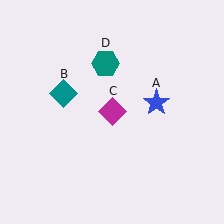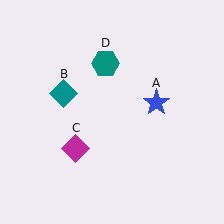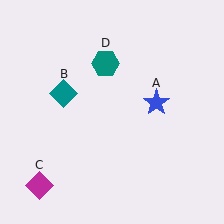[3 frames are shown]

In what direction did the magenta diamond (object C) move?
The magenta diamond (object C) moved down and to the left.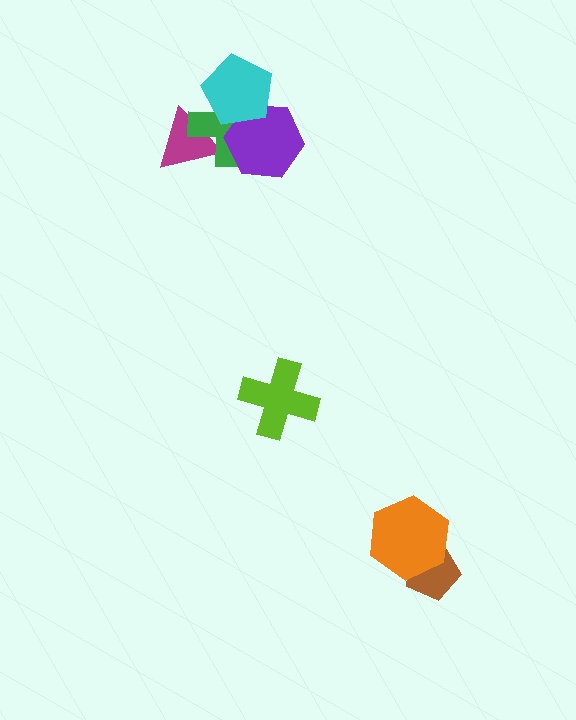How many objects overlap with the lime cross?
0 objects overlap with the lime cross.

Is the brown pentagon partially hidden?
Yes, it is partially covered by another shape.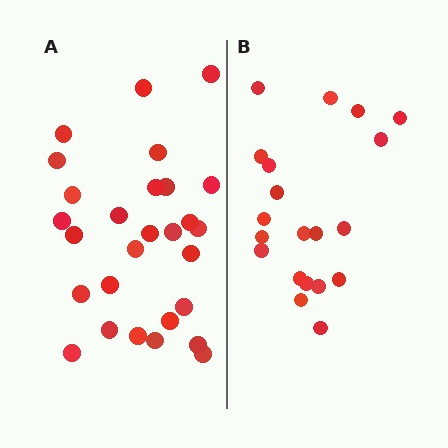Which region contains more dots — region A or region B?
Region A (the left region) has more dots.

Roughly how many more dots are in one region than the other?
Region A has roughly 8 or so more dots than region B.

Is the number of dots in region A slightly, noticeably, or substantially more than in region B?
Region A has noticeably more, but not dramatically so. The ratio is roughly 1.4 to 1.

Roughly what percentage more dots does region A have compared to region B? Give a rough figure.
About 40% more.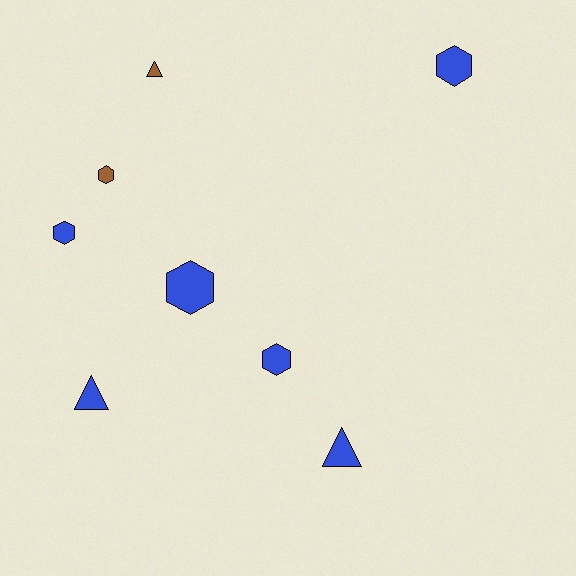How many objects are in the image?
There are 8 objects.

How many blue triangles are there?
There are 2 blue triangles.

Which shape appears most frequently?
Hexagon, with 5 objects.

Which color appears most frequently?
Blue, with 6 objects.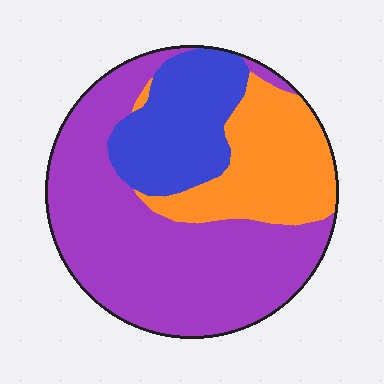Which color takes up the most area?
Purple, at roughly 55%.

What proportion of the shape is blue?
Blue takes up about one fifth (1/5) of the shape.